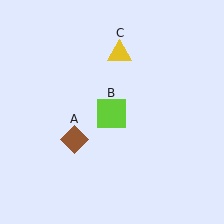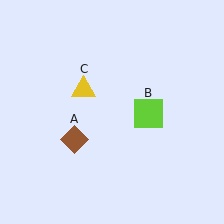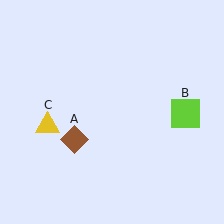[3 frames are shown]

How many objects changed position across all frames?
2 objects changed position: lime square (object B), yellow triangle (object C).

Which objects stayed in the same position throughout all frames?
Brown diamond (object A) remained stationary.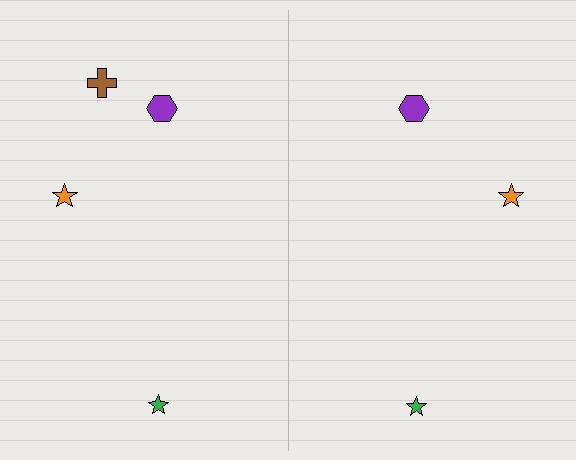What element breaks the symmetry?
A brown cross is missing from the right side.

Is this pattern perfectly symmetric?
No, the pattern is not perfectly symmetric. A brown cross is missing from the right side.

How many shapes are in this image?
There are 7 shapes in this image.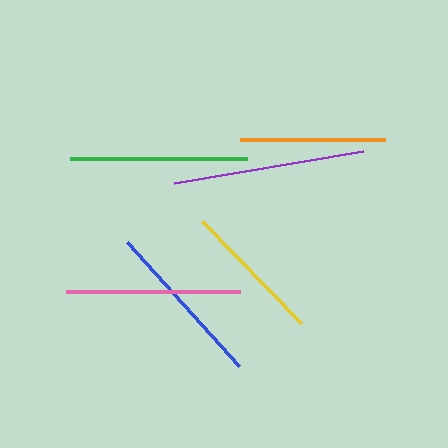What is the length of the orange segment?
The orange segment is approximately 145 pixels long.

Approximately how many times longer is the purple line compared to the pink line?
The purple line is approximately 1.1 times the length of the pink line.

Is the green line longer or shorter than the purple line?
The purple line is longer than the green line.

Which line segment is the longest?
The purple line is the longest at approximately 191 pixels.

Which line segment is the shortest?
The yellow line is the shortest at approximately 143 pixels.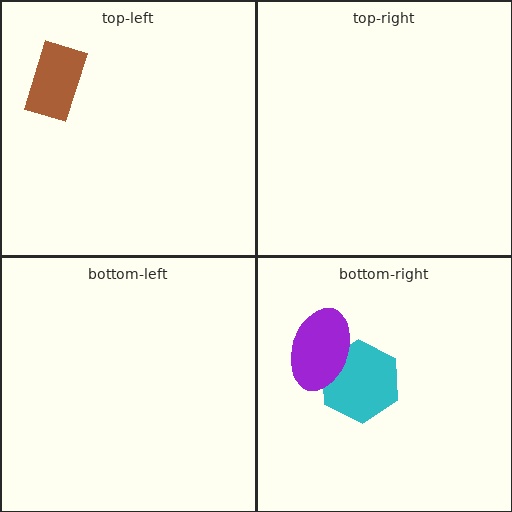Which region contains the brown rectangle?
The top-left region.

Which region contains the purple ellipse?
The bottom-right region.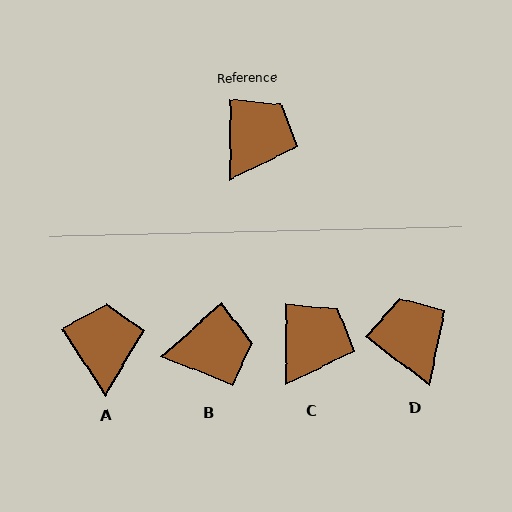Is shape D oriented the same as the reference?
No, it is off by about 53 degrees.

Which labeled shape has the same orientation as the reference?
C.